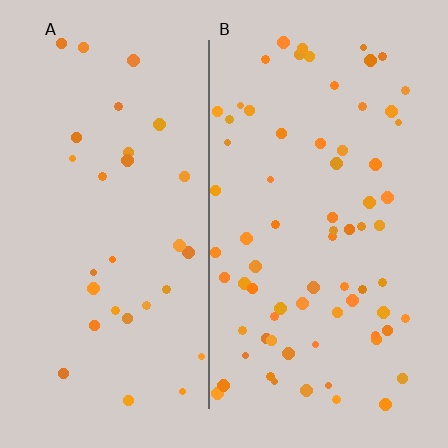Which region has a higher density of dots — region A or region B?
B (the right).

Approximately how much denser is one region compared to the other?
Approximately 2.3× — region B over region A.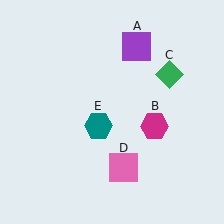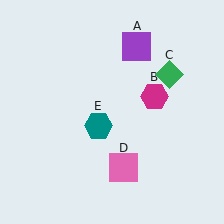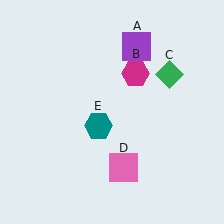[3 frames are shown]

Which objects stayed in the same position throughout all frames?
Purple square (object A) and green diamond (object C) and pink square (object D) and teal hexagon (object E) remained stationary.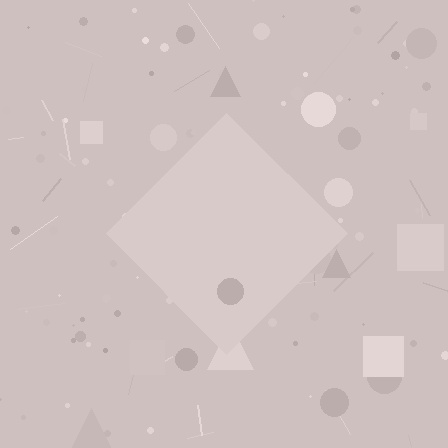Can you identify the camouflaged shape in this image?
The camouflaged shape is a diamond.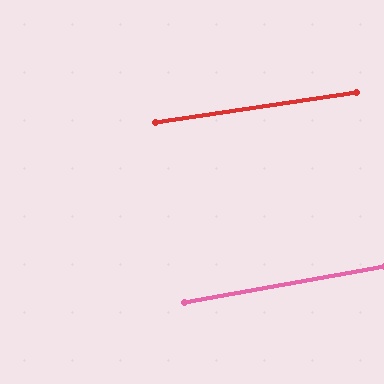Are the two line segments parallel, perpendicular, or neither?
Parallel — their directions differ by only 1.6°.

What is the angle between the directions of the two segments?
Approximately 2 degrees.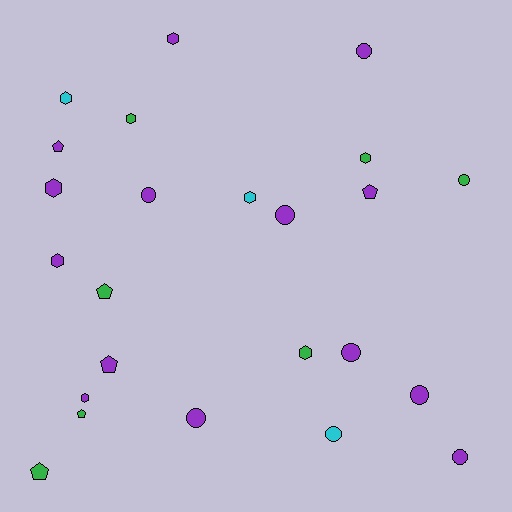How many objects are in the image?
There are 24 objects.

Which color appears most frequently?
Purple, with 14 objects.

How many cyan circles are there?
There is 1 cyan circle.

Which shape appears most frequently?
Hexagon, with 9 objects.